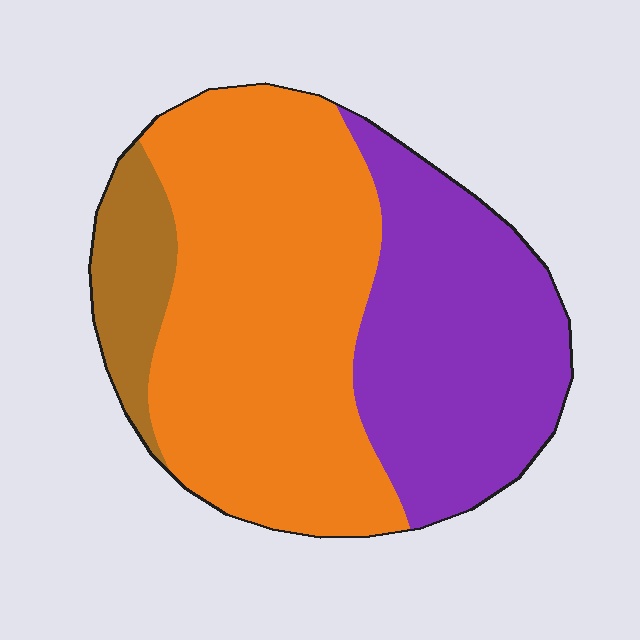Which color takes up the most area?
Orange, at roughly 55%.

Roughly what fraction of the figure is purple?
Purple covers about 35% of the figure.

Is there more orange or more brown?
Orange.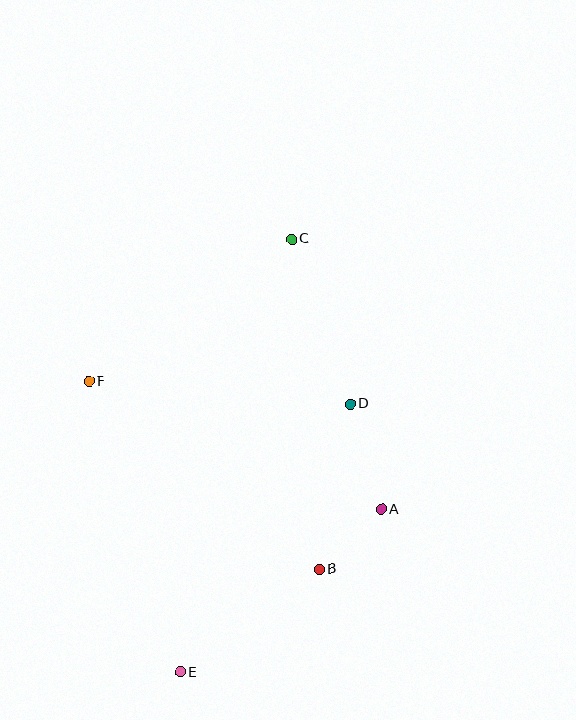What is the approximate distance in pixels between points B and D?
The distance between B and D is approximately 168 pixels.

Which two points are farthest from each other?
Points C and E are farthest from each other.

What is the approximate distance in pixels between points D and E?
The distance between D and E is approximately 317 pixels.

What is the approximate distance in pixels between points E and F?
The distance between E and F is approximately 304 pixels.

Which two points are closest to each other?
Points A and B are closest to each other.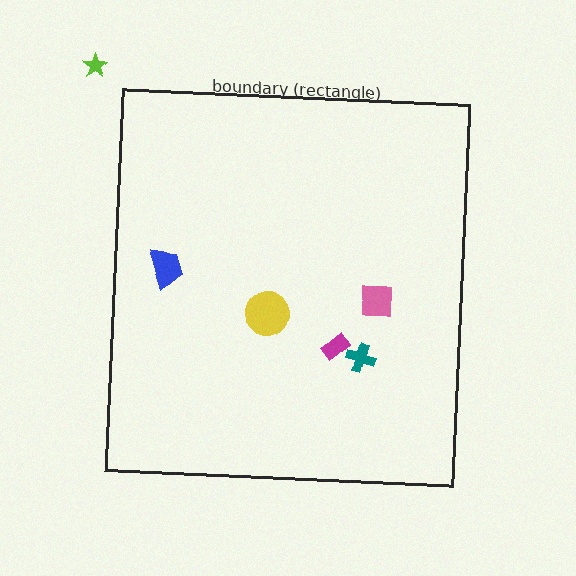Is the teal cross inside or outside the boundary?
Inside.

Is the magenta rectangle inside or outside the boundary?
Inside.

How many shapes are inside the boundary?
5 inside, 1 outside.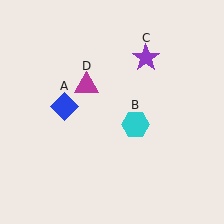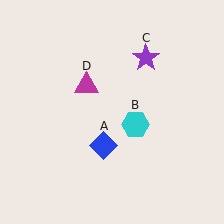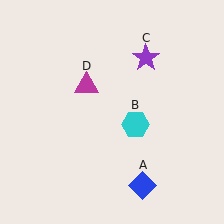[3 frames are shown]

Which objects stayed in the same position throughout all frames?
Cyan hexagon (object B) and purple star (object C) and magenta triangle (object D) remained stationary.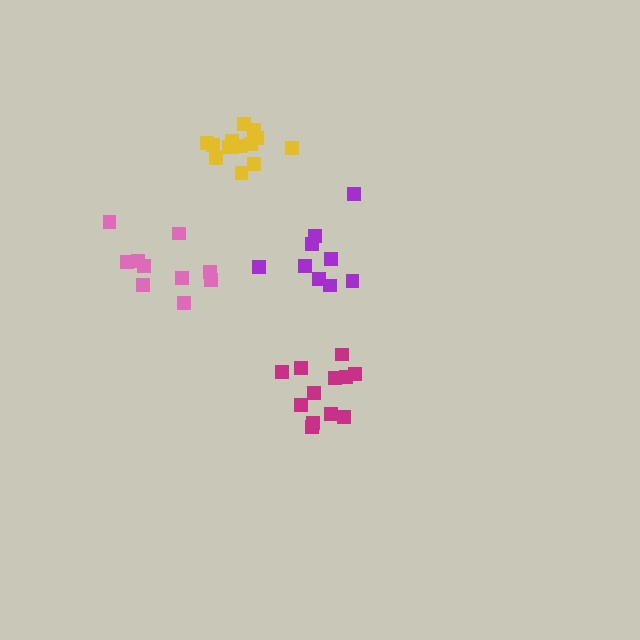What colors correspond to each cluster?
The clusters are colored: yellow, magenta, pink, purple.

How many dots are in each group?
Group 1: 14 dots, Group 2: 12 dots, Group 3: 10 dots, Group 4: 9 dots (45 total).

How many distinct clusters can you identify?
There are 4 distinct clusters.